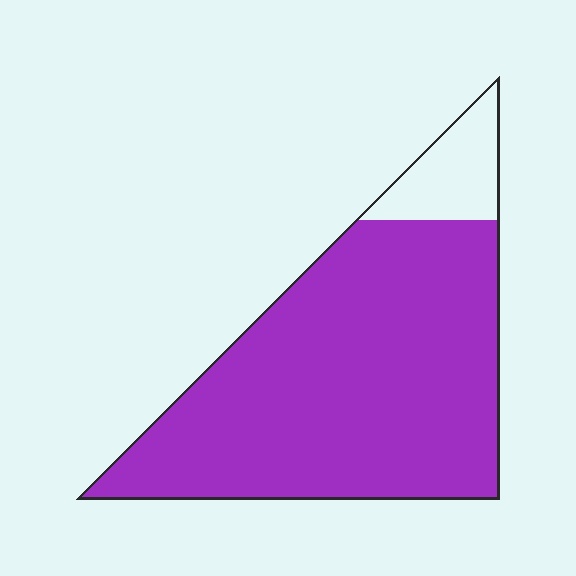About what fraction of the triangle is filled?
About seven eighths (7/8).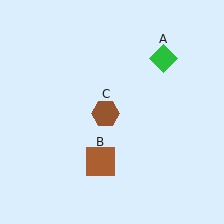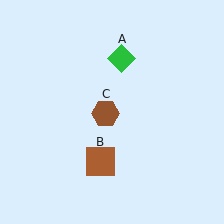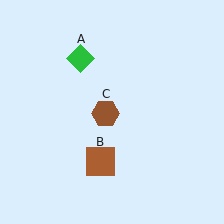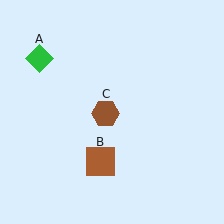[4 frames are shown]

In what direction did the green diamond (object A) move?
The green diamond (object A) moved left.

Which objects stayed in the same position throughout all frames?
Brown square (object B) and brown hexagon (object C) remained stationary.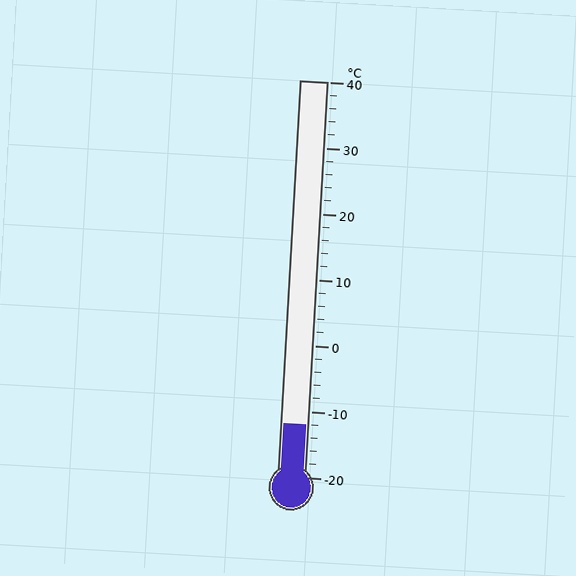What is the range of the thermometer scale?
The thermometer scale ranges from -20°C to 40°C.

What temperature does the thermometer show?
The thermometer shows approximately -12°C.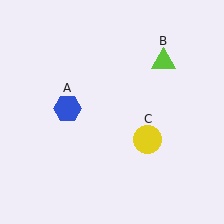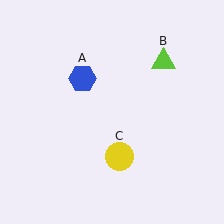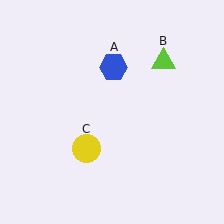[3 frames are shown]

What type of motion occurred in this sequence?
The blue hexagon (object A), yellow circle (object C) rotated clockwise around the center of the scene.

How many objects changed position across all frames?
2 objects changed position: blue hexagon (object A), yellow circle (object C).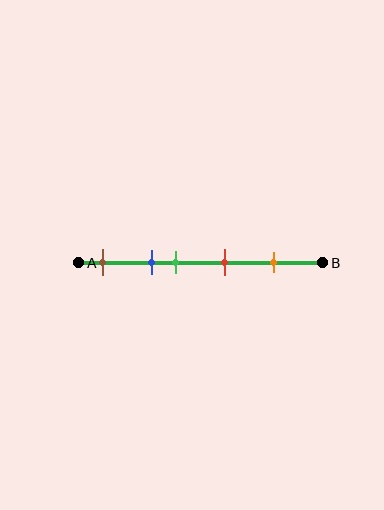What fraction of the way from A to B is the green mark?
The green mark is approximately 40% (0.4) of the way from A to B.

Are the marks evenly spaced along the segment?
No, the marks are not evenly spaced.